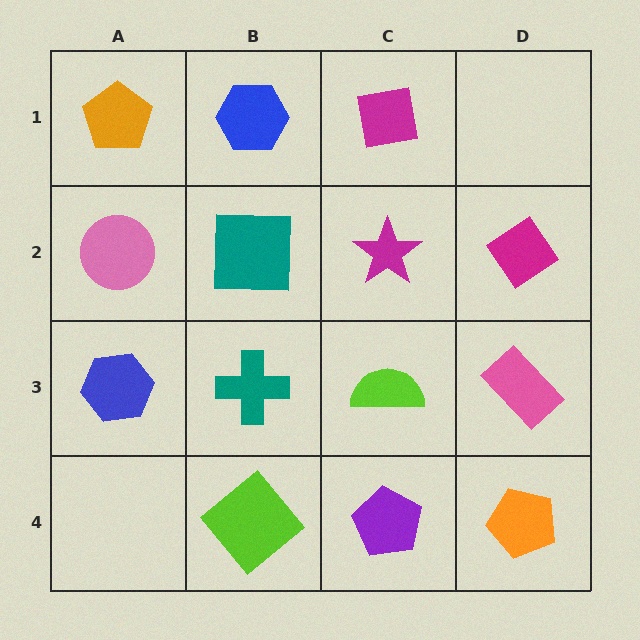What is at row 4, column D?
An orange pentagon.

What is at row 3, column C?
A lime semicircle.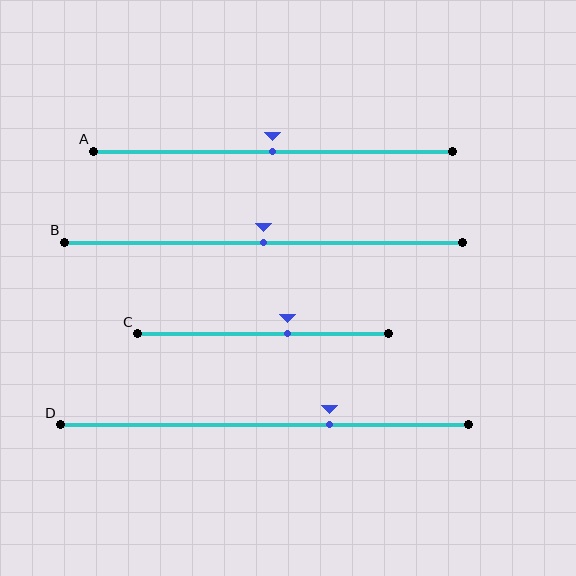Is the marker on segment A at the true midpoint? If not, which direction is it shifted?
Yes, the marker on segment A is at the true midpoint.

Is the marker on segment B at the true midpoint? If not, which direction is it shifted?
Yes, the marker on segment B is at the true midpoint.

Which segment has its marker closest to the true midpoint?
Segment A has its marker closest to the true midpoint.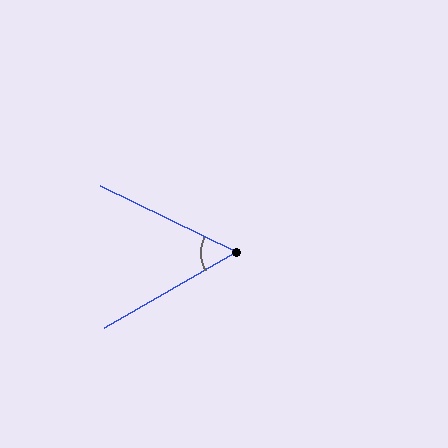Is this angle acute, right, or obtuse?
It is acute.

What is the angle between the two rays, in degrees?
Approximately 56 degrees.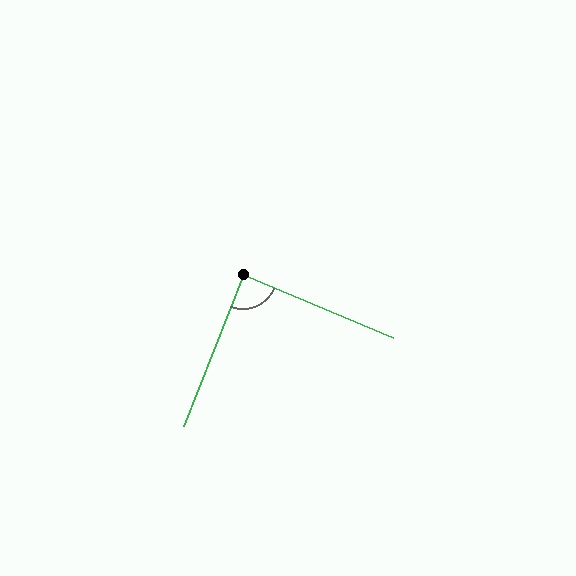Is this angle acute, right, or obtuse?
It is approximately a right angle.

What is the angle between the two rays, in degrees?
Approximately 89 degrees.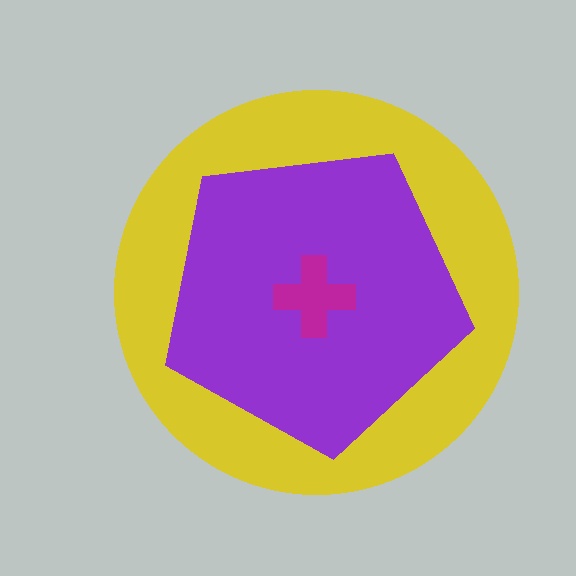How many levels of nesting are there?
3.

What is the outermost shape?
The yellow circle.